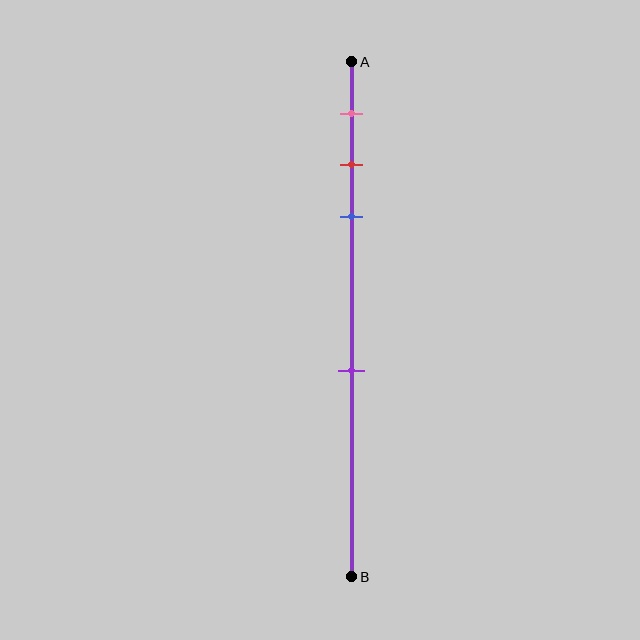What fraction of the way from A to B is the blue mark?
The blue mark is approximately 30% (0.3) of the way from A to B.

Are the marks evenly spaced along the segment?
No, the marks are not evenly spaced.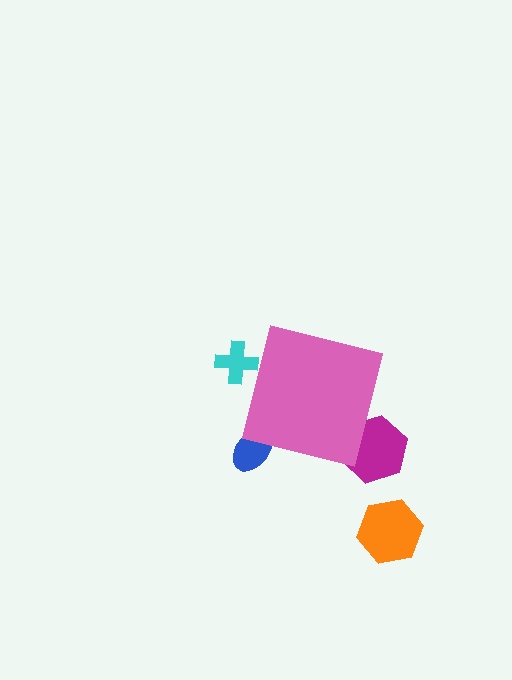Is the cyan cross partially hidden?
Yes, the cyan cross is partially hidden behind the pink square.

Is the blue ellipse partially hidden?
Yes, the blue ellipse is partially hidden behind the pink square.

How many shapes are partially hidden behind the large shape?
3 shapes are partially hidden.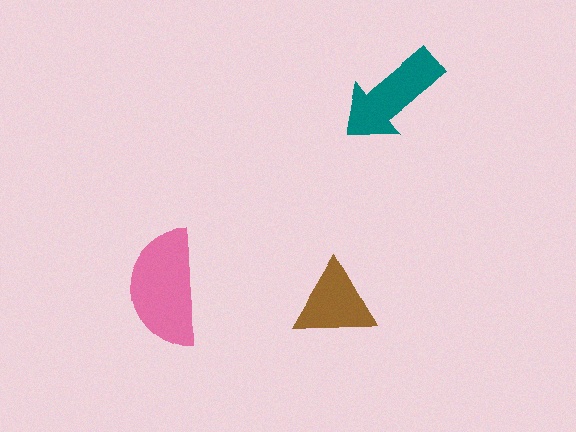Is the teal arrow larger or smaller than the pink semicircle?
Smaller.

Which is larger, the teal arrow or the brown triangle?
The teal arrow.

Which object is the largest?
The pink semicircle.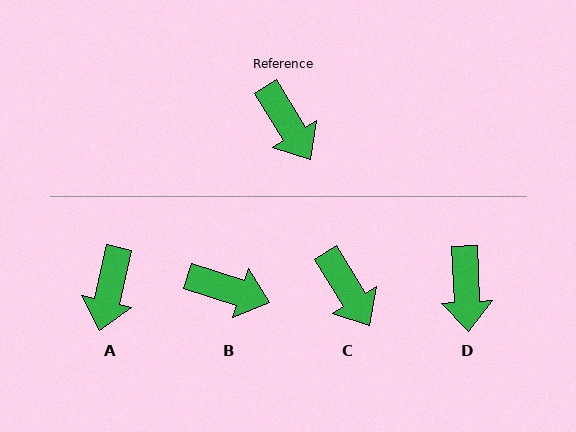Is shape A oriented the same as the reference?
No, it is off by about 44 degrees.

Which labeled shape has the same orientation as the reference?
C.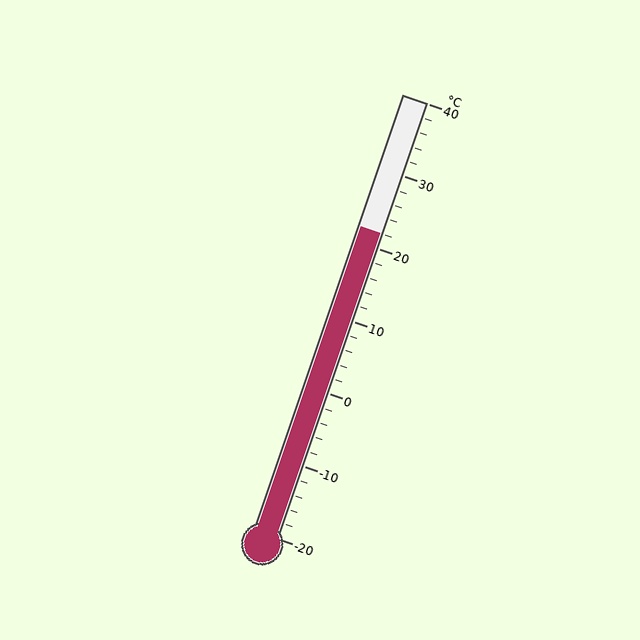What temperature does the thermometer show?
The thermometer shows approximately 22°C.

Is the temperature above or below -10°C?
The temperature is above -10°C.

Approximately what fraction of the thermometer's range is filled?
The thermometer is filled to approximately 70% of its range.